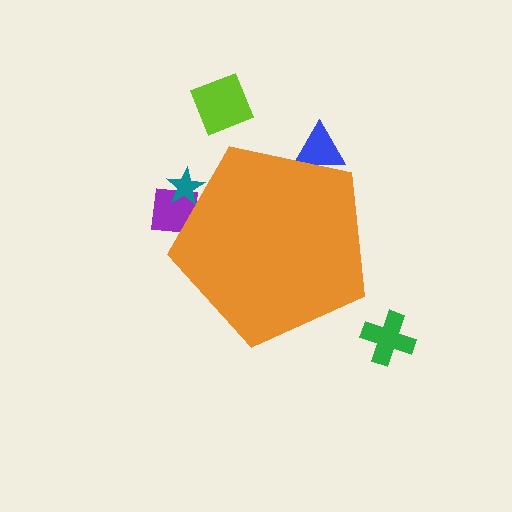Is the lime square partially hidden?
No, the lime square is fully visible.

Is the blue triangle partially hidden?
Yes, the blue triangle is partially hidden behind the orange pentagon.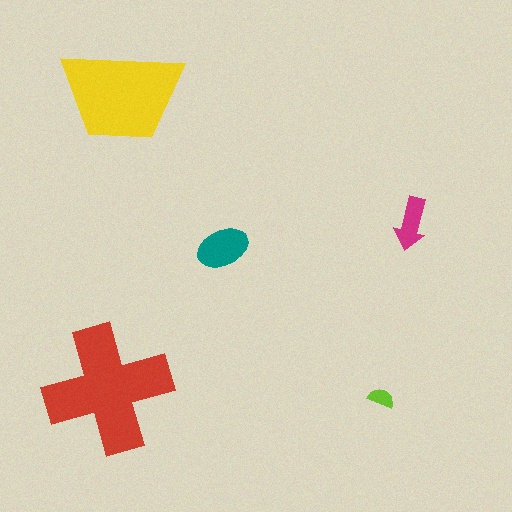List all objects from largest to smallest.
The red cross, the yellow trapezoid, the teal ellipse, the magenta arrow, the lime semicircle.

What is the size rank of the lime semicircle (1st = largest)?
5th.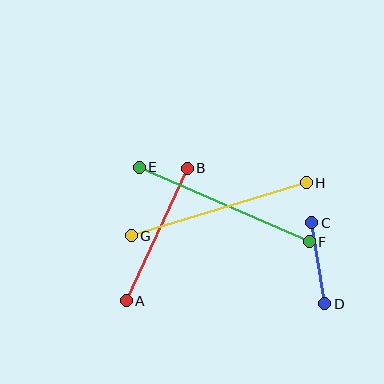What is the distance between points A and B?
The distance is approximately 146 pixels.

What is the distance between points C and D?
The distance is approximately 82 pixels.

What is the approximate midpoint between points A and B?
The midpoint is at approximately (157, 234) pixels.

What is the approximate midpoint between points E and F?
The midpoint is at approximately (224, 204) pixels.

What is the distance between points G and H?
The distance is approximately 183 pixels.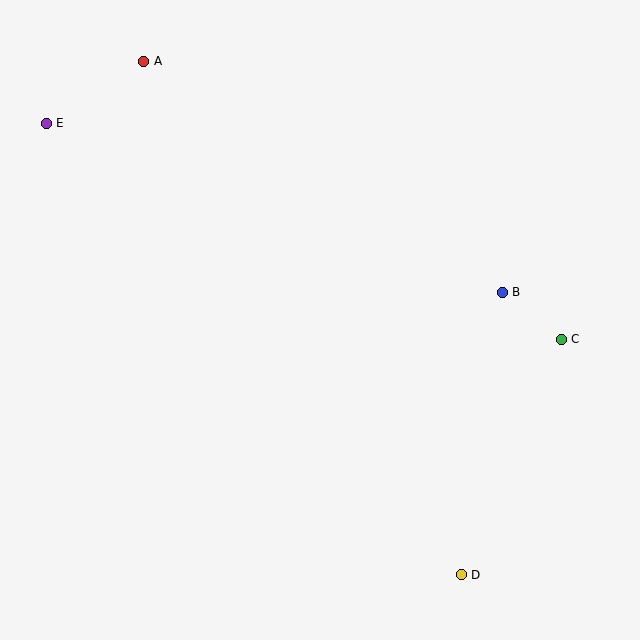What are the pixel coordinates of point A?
Point A is at (144, 61).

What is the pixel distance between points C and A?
The distance between C and A is 502 pixels.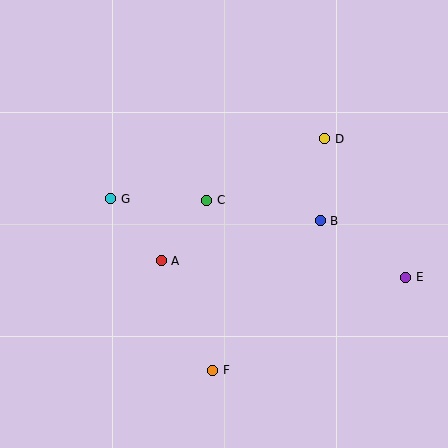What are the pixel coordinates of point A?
Point A is at (161, 261).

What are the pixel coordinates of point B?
Point B is at (320, 221).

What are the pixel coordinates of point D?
Point D is at (325, 139).